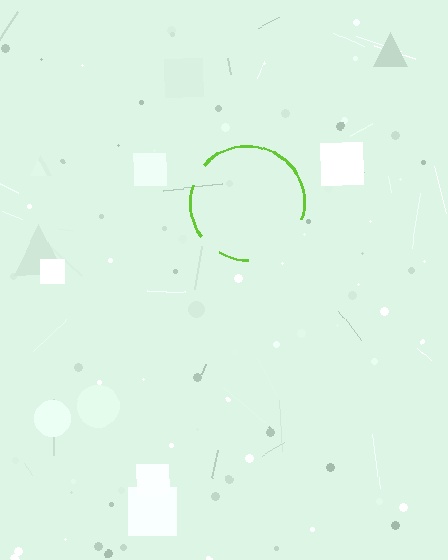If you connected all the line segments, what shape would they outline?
They would outline a circle.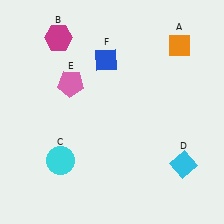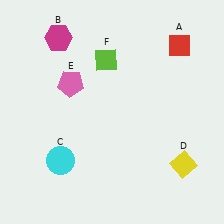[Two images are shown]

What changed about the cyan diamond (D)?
In Image 1, D is cyan. In Image 2, it changed to yellow.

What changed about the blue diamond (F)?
In Image 1, F is blue. In Image 2, it changed to lime.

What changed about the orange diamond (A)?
In Image 1, A is orange. In Image 2, it changed to red.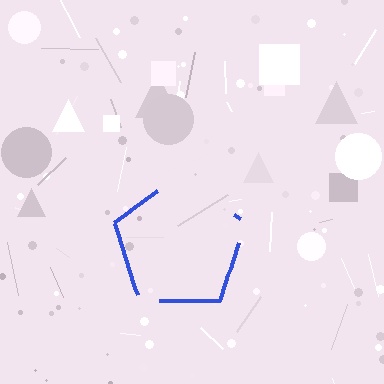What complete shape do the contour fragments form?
The contour fragments form a pentagon.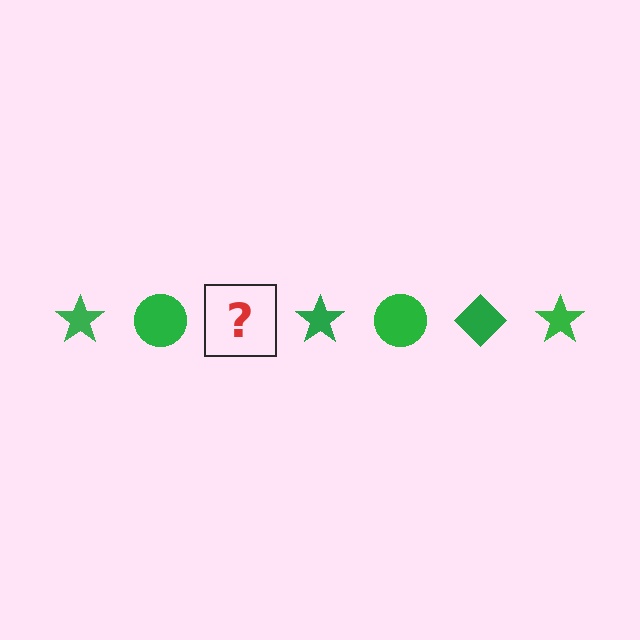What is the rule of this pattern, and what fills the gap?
The rule is that the pattern cycles through star, circle, diamond shapes in green. The gap should be filled with a green diamond.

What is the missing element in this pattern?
The missing element is a green diamond.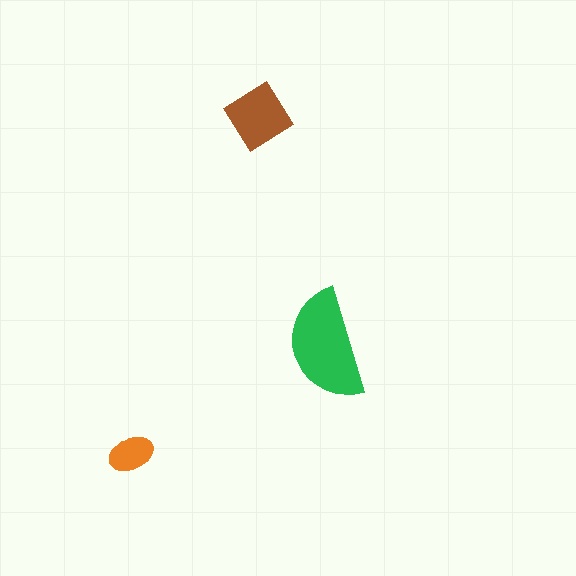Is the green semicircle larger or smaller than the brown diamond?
Larger.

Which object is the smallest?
The orange ellipse.